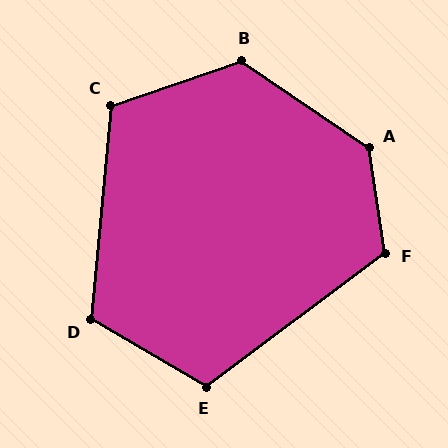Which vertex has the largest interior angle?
A, at approximately 133 degrees.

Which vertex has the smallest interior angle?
E, at approximately 113 degrees.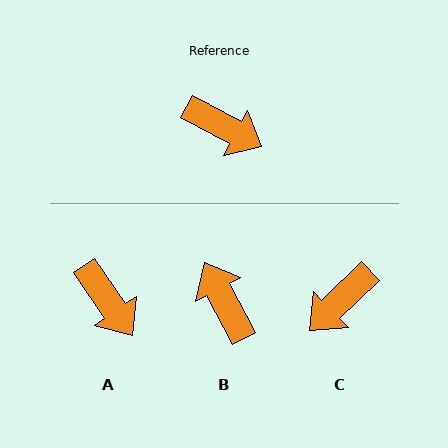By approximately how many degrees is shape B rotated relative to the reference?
Approximately 146 degrees counter-clockwise.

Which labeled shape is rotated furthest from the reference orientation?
B, about 146 degrees away.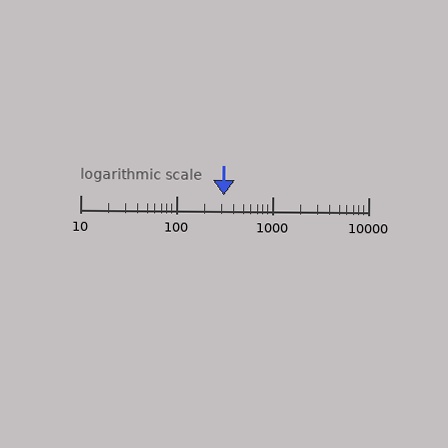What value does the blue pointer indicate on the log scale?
The pointer indicates approximately 310.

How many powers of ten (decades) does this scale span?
The scale spans 3 decades, from 10 to 10000.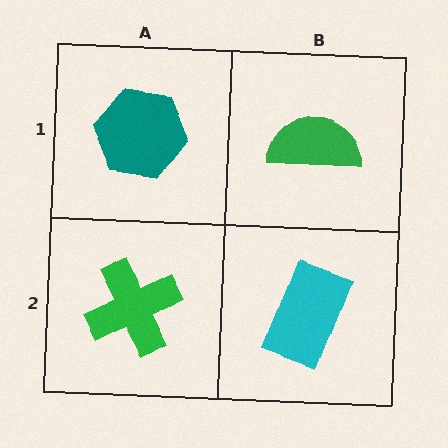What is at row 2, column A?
A green cross.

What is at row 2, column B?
A cyan rectangle.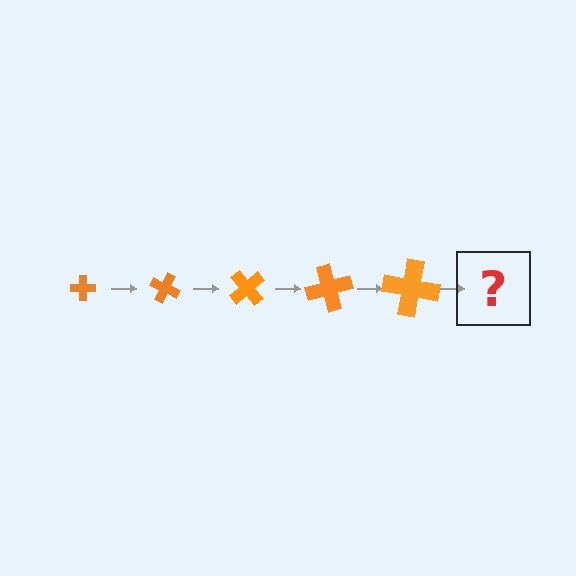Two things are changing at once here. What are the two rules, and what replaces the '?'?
The two rules are that the cross grows larger each step and it rotates 25 degrees each step. The '?' should be a cross, larger than the previous one and rotated 125 degrees from the start.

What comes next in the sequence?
The next element should be a cross, larger than the previous one and rotated 125 degrees from the start.